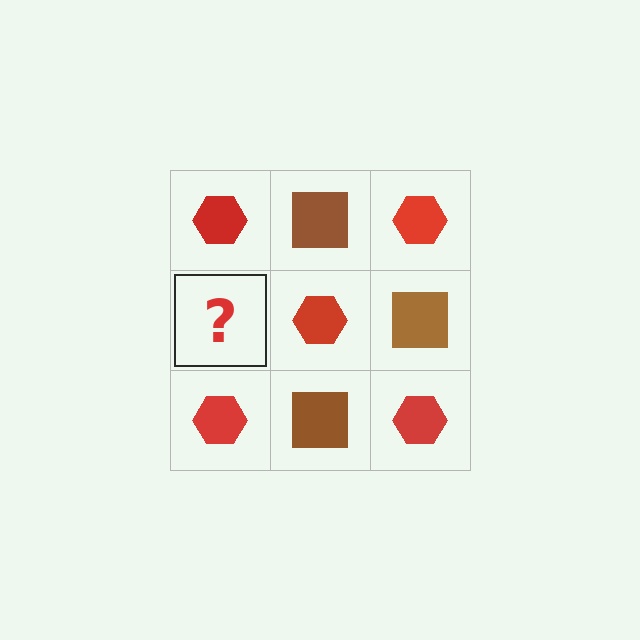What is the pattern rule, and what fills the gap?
The rule is that it alternates red hexagon and brown square in a checkerboard pattern. The gap should be filled with a brown square.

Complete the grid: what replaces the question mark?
The question mark should be replaced with a brown square.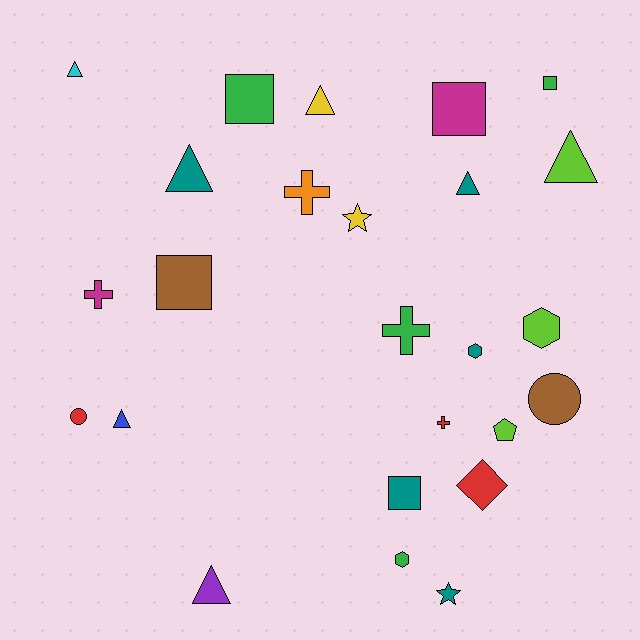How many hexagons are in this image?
There are 3 hexagons.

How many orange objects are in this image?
There is 1 orange object.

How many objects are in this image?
There are 25 objects.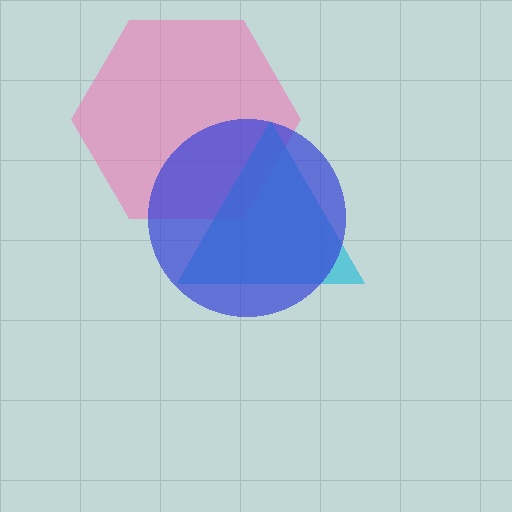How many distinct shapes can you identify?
There are 3 distinct shapes: a pink hexagon, a cyan triangle, a blue circle.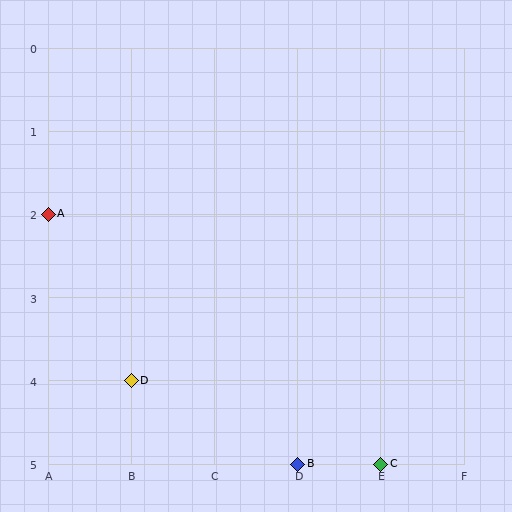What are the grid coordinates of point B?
Point B is at grid coordinates (D, 5).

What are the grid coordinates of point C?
Point C is at grid coordinates (E, 5).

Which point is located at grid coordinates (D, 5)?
Point B is at (D, 5).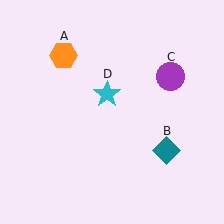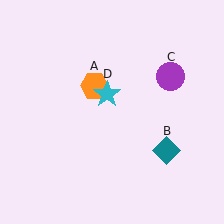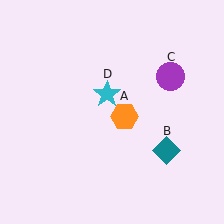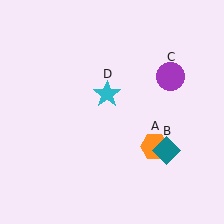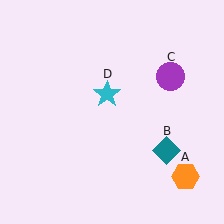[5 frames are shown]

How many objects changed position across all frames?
1 object changed position: orange hexagon (object A).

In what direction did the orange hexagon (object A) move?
The orange hexagon (object A) moved down and to the right.